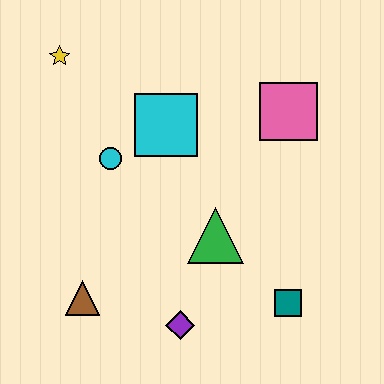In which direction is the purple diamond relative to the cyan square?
The purple diamond is below the cyan square.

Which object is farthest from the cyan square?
The teal square is farthest from the cyan square.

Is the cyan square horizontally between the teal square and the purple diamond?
No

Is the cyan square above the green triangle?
Yes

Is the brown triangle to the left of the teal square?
Yes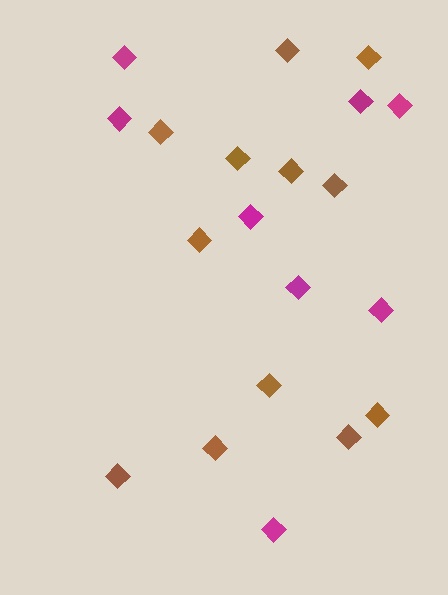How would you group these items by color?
There are 2 groups: one group of brown diamonds (12) and one group of magenta diamonds (8).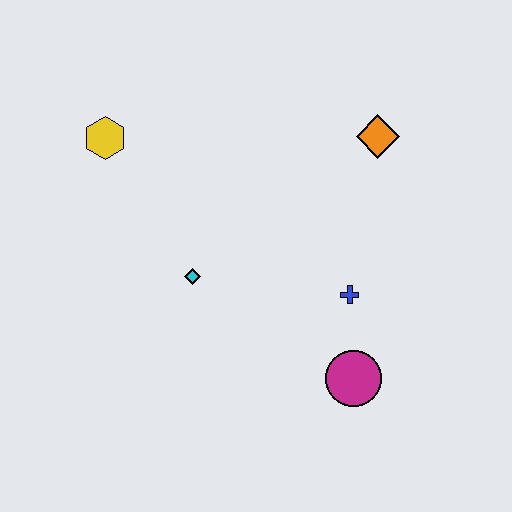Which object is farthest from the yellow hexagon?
The magenta circle is farthest from the yellow hexagon.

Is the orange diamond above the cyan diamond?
Yes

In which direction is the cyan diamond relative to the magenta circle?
The cyan diamond is to the left of the magenta circle.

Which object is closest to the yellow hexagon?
The cyan diamond is closest to the yellow hexagon.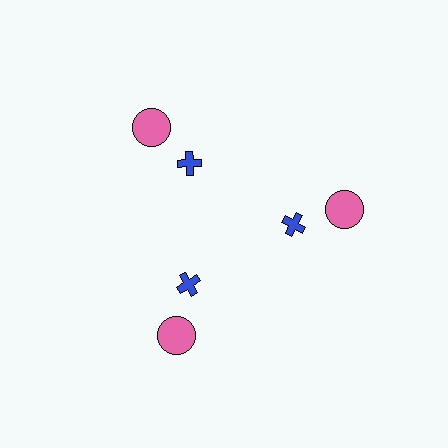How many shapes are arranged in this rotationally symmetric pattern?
There are 6 shapes, arranged in 3 groups of 2.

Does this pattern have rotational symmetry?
Yes, this pattern has 3-fold rotational symmetry. It looks the same after rotating 120 degrees around the center.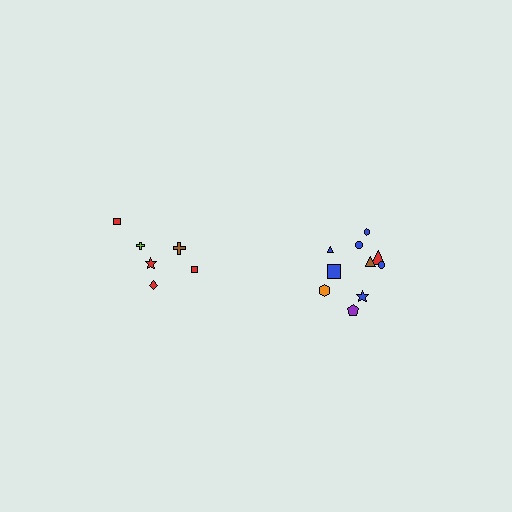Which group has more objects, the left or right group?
The right group.